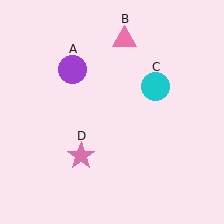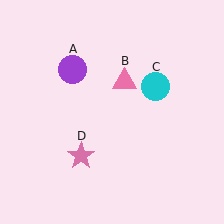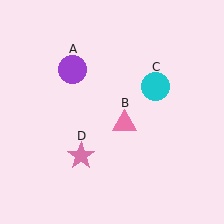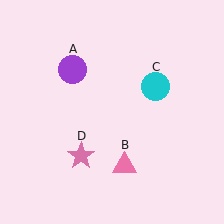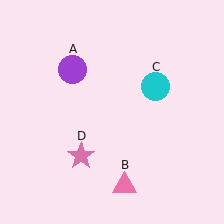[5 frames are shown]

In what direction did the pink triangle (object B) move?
The pink triangle (object B) moved down.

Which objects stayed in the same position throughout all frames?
Purple circle (object A) and cyan circle (object C) and pink star (object D) remained stationary.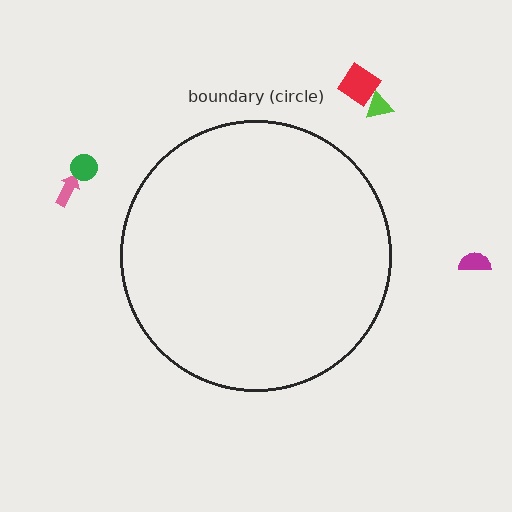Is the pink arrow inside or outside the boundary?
Outside.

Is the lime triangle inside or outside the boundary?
Outside.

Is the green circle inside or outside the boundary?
Outside.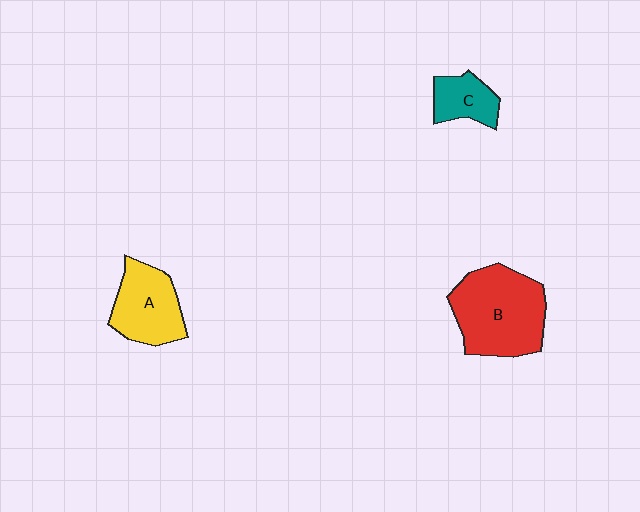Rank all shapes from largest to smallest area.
From largest to smallest: B (red), A (yellow), C (teal).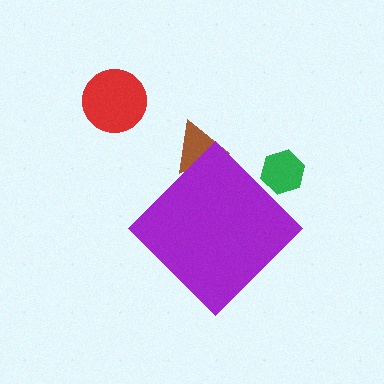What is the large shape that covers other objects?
A purple diamond.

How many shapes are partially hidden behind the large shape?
2 shapes are partially hidden.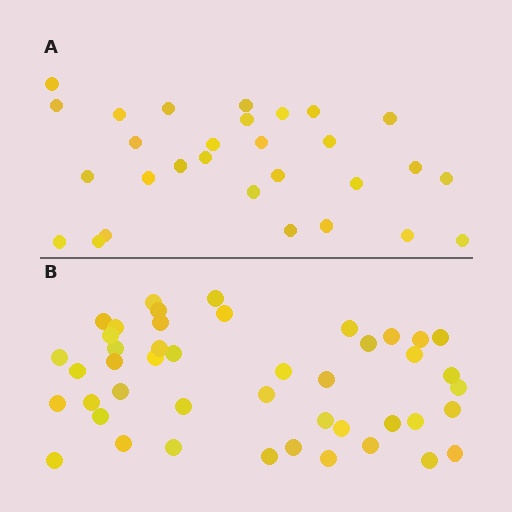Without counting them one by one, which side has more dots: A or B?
Region B (the bottom region) has more dots.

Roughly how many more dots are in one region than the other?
Region B has approximately 15 more dots than region A.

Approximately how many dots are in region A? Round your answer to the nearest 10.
About 30 dots. (The exact count is 29, which rounds to 30.)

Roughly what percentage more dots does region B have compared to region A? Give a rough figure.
About 55% more.